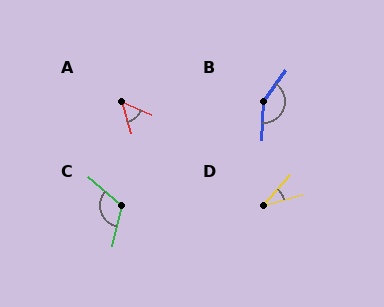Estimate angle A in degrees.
Approximately 51 degrees.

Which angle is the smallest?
D, at approximately 32 degrees.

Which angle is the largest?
B, at approximately 146 degrees.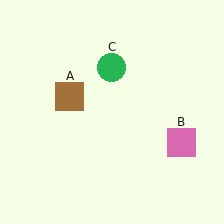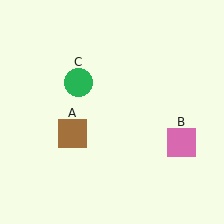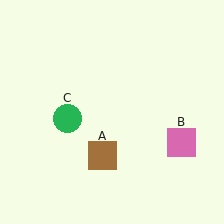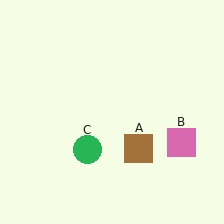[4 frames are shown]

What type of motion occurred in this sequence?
The brown square (object A), green circle (object C) rotated counterclockwise around the center of the scene.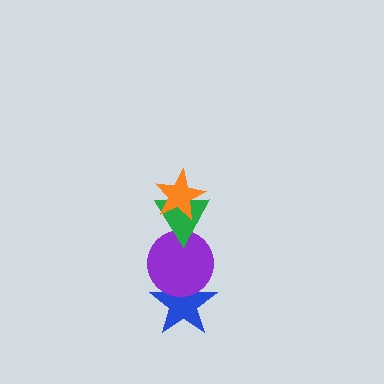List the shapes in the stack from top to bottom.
From top to bottom: the orange star, the green triangle, the purple circle, the blue star.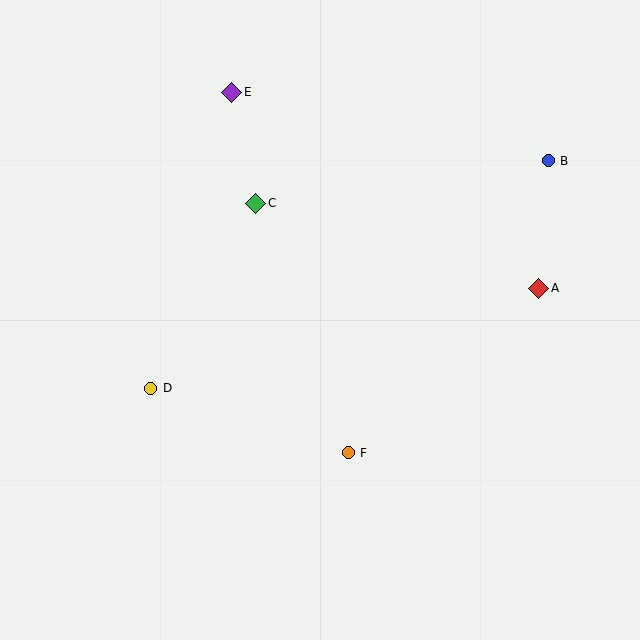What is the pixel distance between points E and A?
The distance between E and A is 364 pixels.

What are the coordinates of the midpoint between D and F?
The midpoint between D and F is at (249, 420).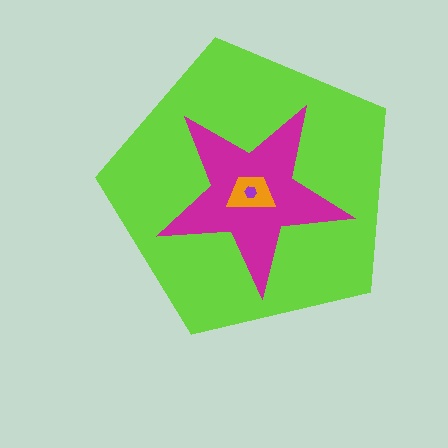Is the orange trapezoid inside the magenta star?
Yes.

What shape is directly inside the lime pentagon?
The magenta star.